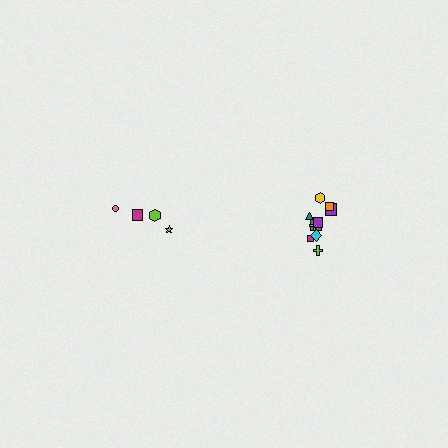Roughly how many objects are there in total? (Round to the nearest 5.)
Roughly 15 objects in total.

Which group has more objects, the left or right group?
The right group.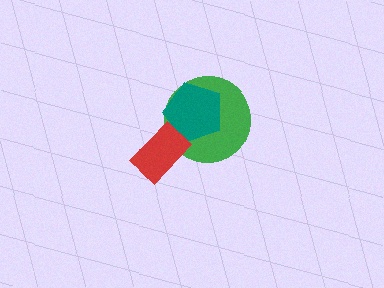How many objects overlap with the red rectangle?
2 objects overlap with the red rectangle.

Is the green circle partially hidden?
Yes, it is partially covered by another shape.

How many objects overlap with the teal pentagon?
2 objects overlap with the teal pentagon.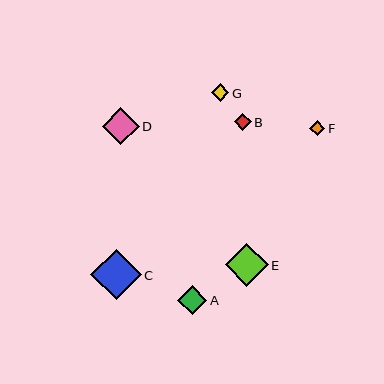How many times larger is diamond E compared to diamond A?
Diamond E is approximately 1.5 times the size of diamond A.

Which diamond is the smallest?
Diamond F is the smallest with a size of approximately 16 pixels.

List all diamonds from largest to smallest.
From largest to smallest: C, E, D, A, G, B, F.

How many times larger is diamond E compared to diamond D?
Diamond E is approximately 1.2 times the size of diamond D.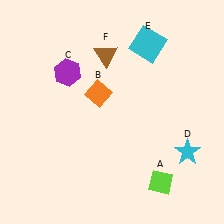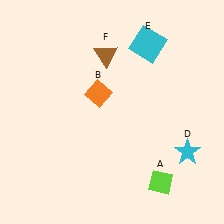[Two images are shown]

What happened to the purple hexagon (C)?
The purple hexagon (C) was removed in Image 2. It was in the top-left area of Image 1.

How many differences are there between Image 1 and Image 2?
There is 1 difference between the two images.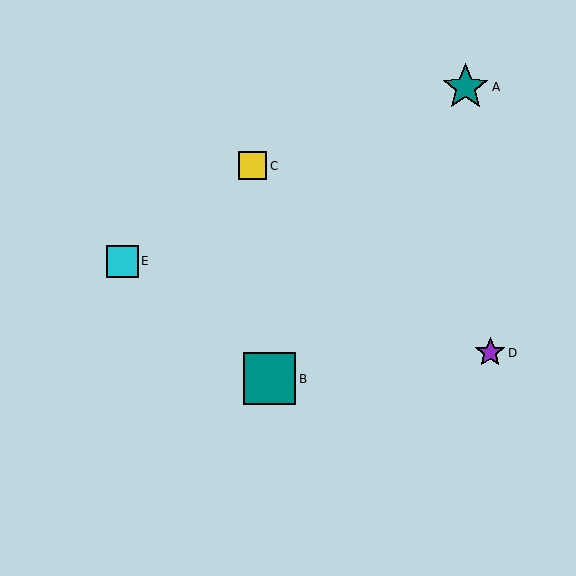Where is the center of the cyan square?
The center of the cyan square is at (122, 261).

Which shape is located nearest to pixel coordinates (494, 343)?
The purple star (labeled D) at (490, 353) is nearest to that location.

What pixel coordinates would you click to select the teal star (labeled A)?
Click at (465, 87) to select the teal star A.